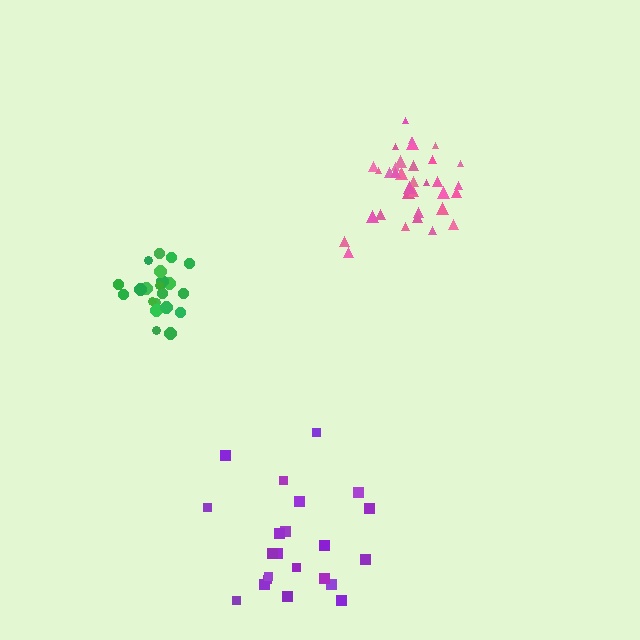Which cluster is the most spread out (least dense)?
Purple.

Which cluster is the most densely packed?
Pink.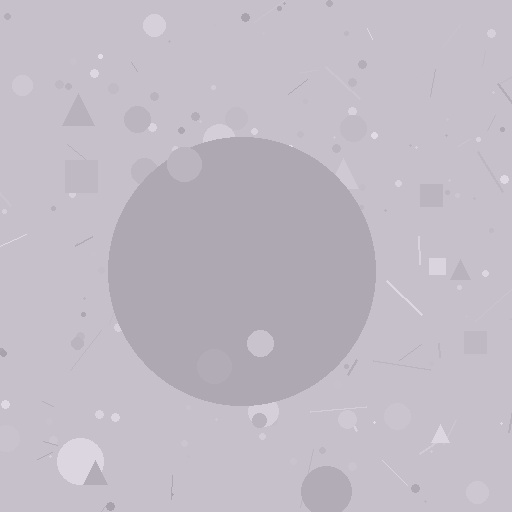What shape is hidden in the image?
A circle is hidden in the image.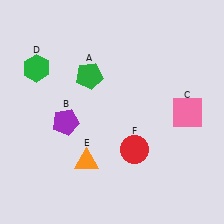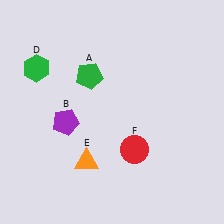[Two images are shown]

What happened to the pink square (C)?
The pink square (C) was removed in Image 2. It was in the bottom-right area of Image 1.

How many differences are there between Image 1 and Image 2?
There is 1 difference between the two images.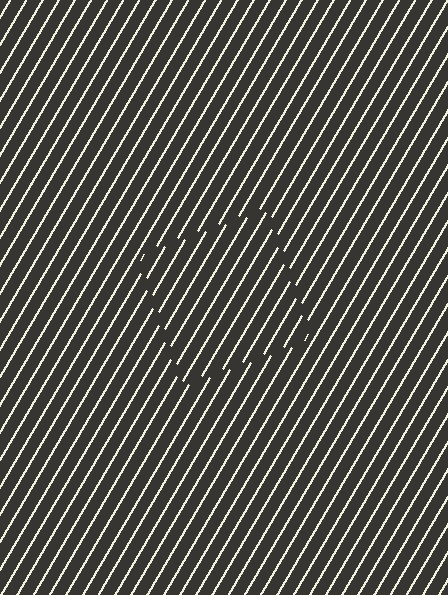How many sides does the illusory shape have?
4 sides — the line-ends trace a square.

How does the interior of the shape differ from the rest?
The interior of the shape contains the same grating, shifted by half a period — the contour is defined by the phase discontinuity where line-ends from the inner and outer gratings abut.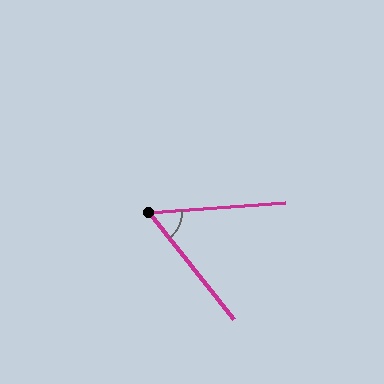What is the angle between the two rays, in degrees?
Approximately 56 degrees.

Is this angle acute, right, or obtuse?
It is acute.